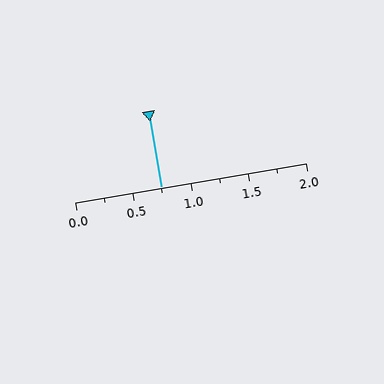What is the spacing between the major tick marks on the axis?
The major ticks are spaced 0.5 apart.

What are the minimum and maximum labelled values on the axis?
The axis runs from 0.0 to 2.0.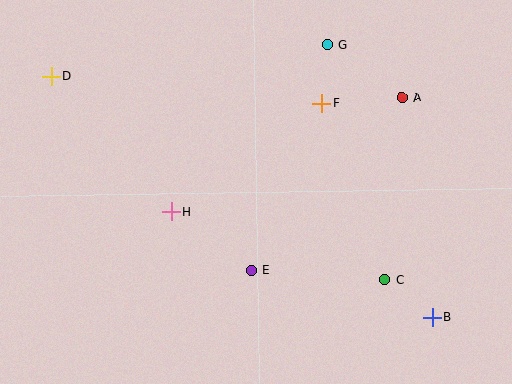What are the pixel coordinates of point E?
Point E is at (251, 270).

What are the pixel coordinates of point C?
Point C is at (385, 280).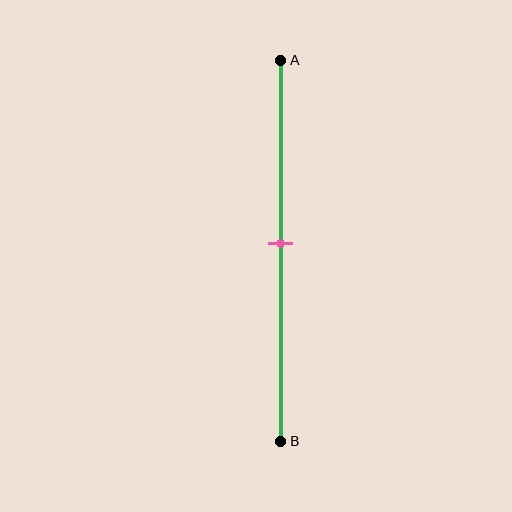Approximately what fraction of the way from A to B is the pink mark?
The pink mark is approximately 50% of the way from A to B.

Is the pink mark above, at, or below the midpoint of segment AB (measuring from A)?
The pink mark is approximately at the midpoint of segment AB.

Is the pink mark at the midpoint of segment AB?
Yes, the mark is approximately at the midpoint.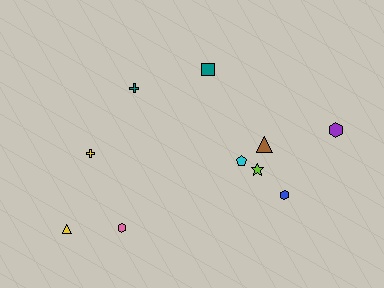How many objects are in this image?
There are 10 objects.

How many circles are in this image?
There are no circles.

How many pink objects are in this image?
There is 1 pink object.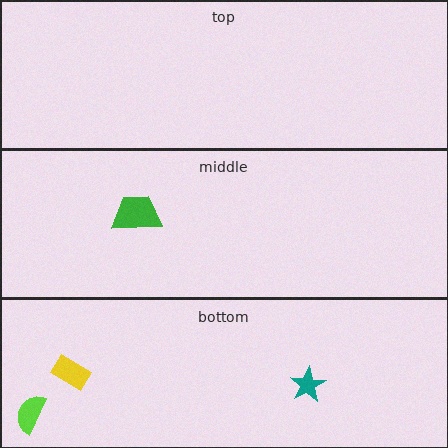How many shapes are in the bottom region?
3.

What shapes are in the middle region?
The green trapezoid.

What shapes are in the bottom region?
The yellow rectangle, the teal star, the lime semicircle.